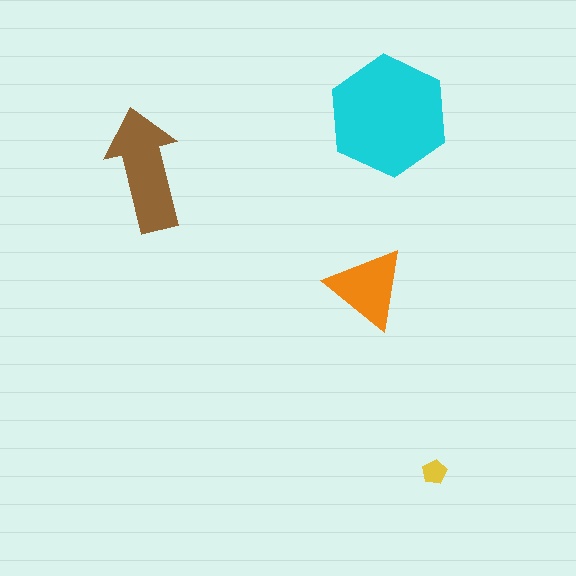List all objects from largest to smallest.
The cyan hexagon, the brown arrow, the orange triangle, the yellow pentagon.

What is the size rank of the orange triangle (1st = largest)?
3rd.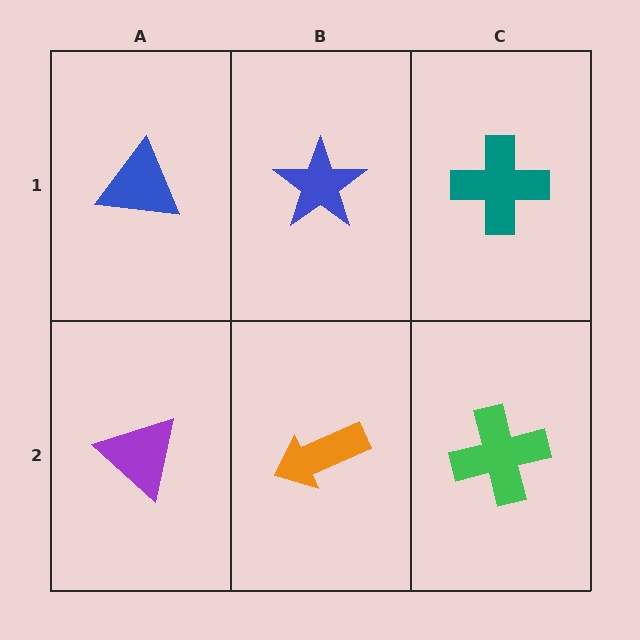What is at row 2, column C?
A green cross.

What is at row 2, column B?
An orange arrow.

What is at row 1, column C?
A teal cross.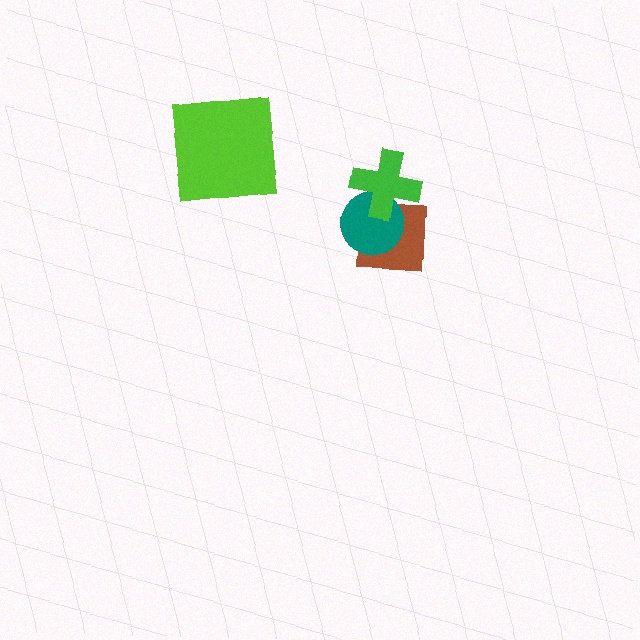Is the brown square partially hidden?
Yes, it is partially covered by another shape.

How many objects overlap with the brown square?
2 objects overlap with the brown square.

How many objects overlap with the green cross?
2 objects overlap with the green cross.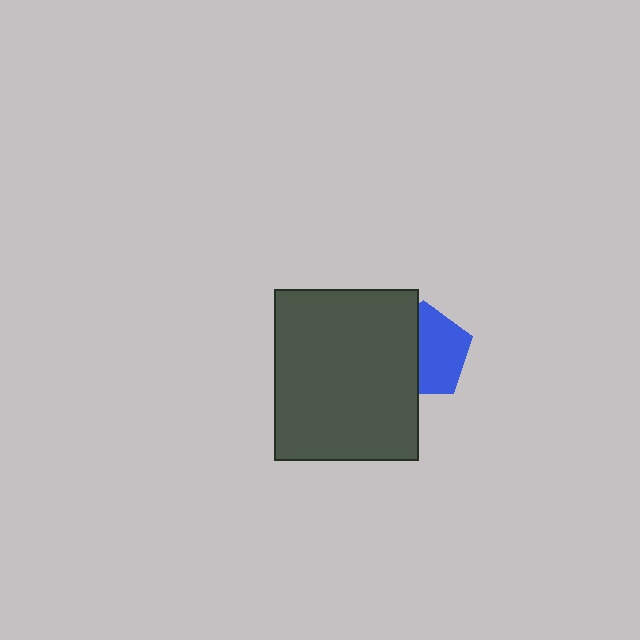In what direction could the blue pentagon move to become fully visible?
The blue pentagon could move right. That would shift it out from behind the dark gray rectangle entirely.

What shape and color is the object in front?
The object in front is a dark gray rectangle.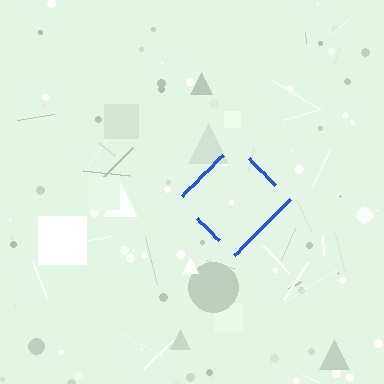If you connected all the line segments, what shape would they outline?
They would outline a diamond.